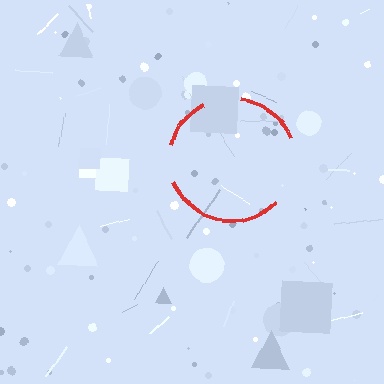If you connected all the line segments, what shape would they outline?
They would outline a circle.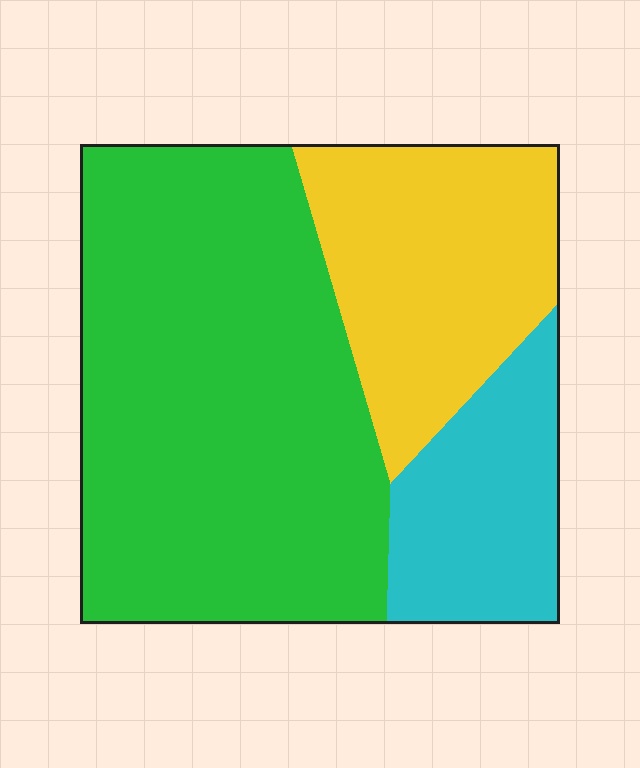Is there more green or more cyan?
Green.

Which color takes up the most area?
Green, at roughly 55%.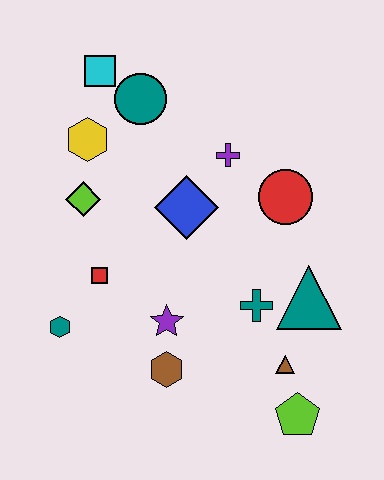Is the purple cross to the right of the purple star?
Yes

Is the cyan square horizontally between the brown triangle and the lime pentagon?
No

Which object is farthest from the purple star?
The cyan square is farthest from the purple star.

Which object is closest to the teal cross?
The teal triangle is closest to the teal cross.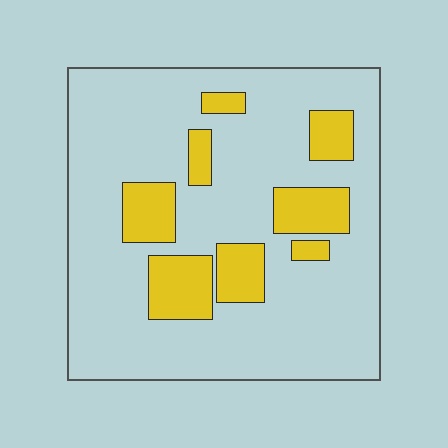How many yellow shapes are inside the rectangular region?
8.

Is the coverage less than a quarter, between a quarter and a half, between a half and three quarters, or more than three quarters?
Less than a quarter.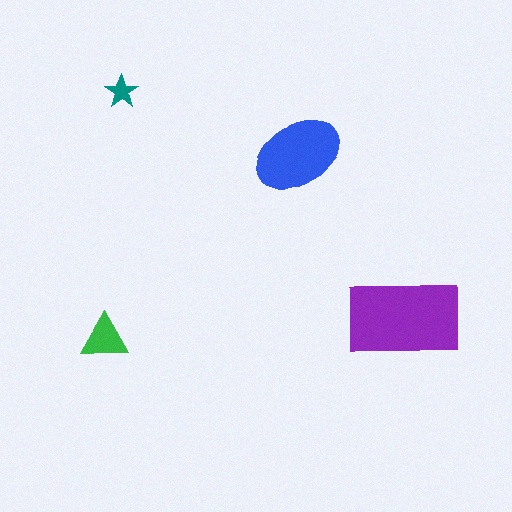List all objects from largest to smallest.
The purple rectangle, the blue ellipse, the green triangle, the teal star.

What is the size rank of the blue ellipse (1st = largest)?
2nd.